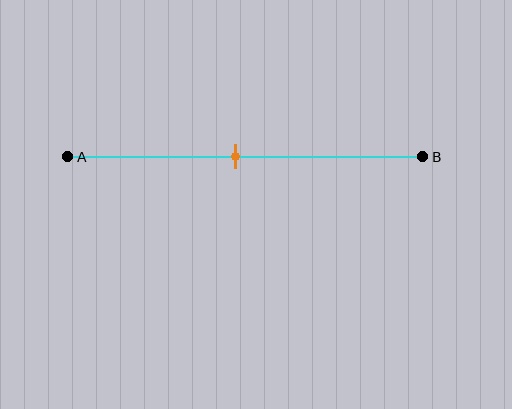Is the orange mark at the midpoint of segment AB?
Yes, the mark is approximately at the midpoint.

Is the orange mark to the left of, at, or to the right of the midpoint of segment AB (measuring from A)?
The orange mark is approximately at the midpoint of segment AB.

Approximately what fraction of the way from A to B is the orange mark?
The orange mark is approximately 45% of the way from A to B.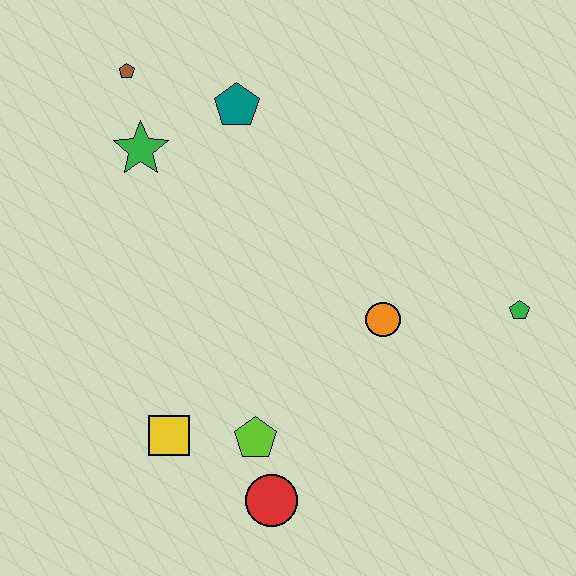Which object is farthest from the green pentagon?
The brown pentagon is farthest from the green pentagon.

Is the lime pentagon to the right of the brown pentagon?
Yes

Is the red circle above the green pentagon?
No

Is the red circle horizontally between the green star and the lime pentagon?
No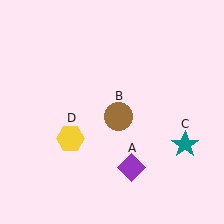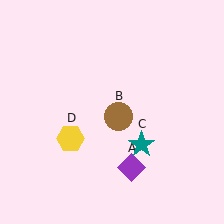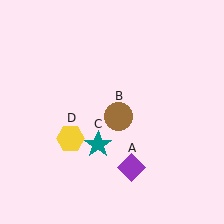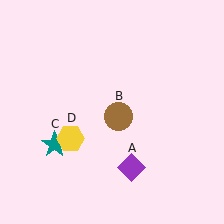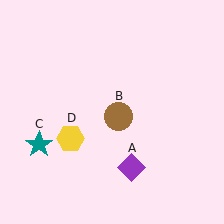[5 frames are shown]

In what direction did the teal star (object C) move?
The teal star (object C) moved left.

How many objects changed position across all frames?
1 object changed position: teal star (object C).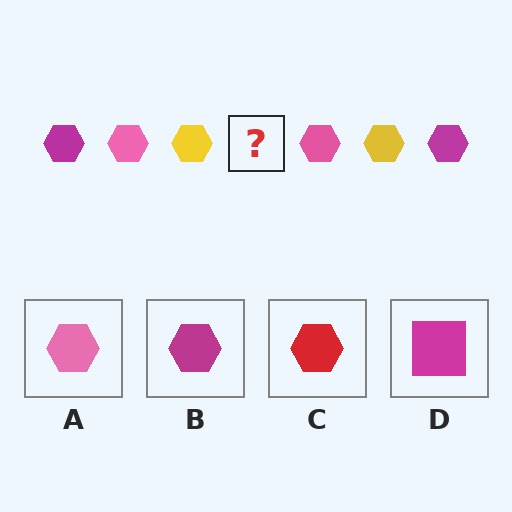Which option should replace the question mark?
Option B.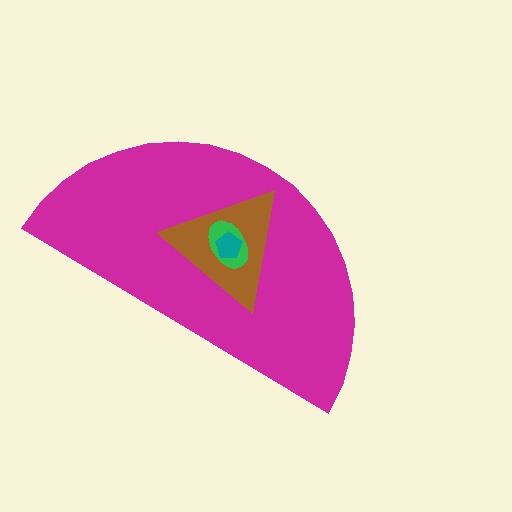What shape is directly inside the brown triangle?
The green ellipse.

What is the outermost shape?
The magenta semicircle.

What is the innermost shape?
The teal pentagon.